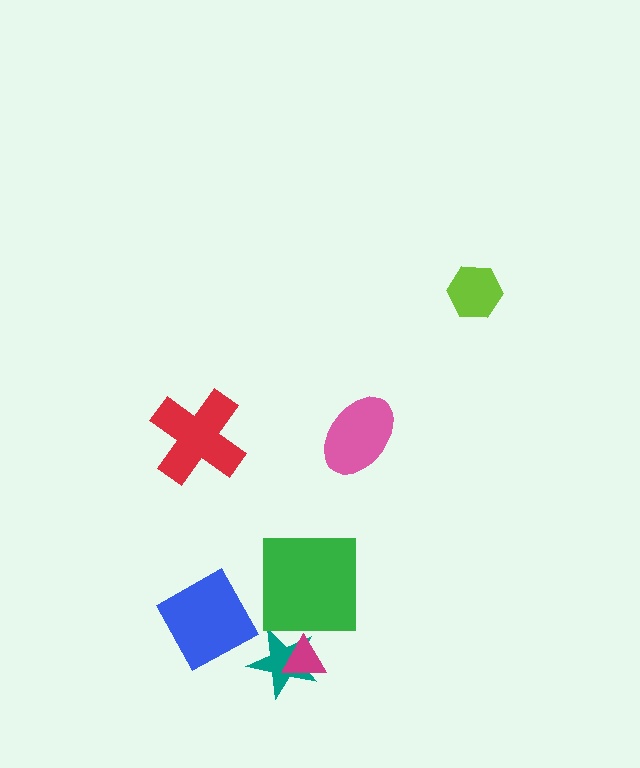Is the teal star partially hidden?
Yes, it is partially covered by another shape.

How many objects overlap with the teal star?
1 object overlaps with the teal star.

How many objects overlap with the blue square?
0 objects overlap with the blue square.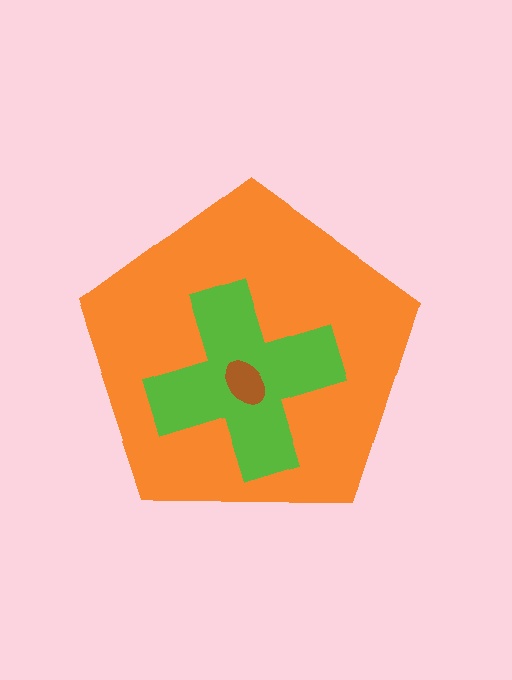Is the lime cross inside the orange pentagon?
Yes.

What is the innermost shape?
The brown ellipse.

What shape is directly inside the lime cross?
The brown ellipse.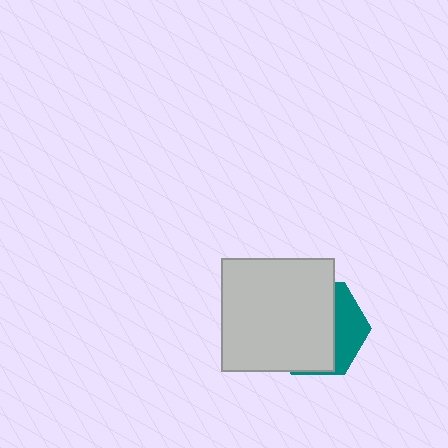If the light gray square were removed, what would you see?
You would see the complete teal hexagon.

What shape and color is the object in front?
The object in front is a light gray square.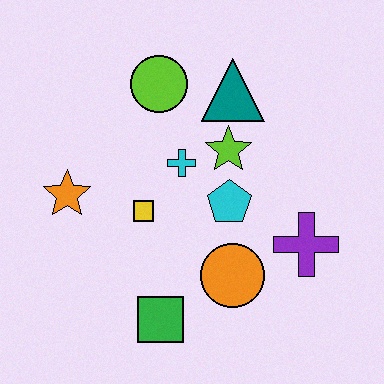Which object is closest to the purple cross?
The orange circle is closest to the purple cross.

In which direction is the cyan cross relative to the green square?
The cyan cross is above the green square.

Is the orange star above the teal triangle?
No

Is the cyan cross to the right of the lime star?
No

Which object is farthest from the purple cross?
The orange star is farthest from the purple cross.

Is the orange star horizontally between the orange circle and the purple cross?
No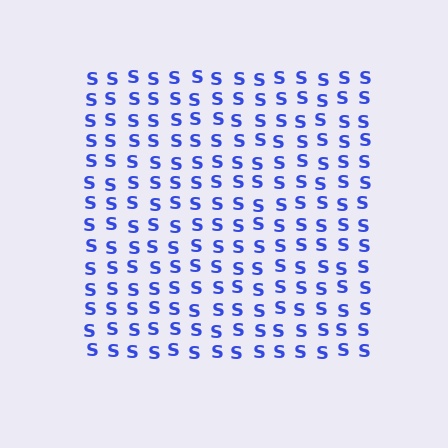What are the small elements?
The small elements are letter S's.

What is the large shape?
The large shape is a square.